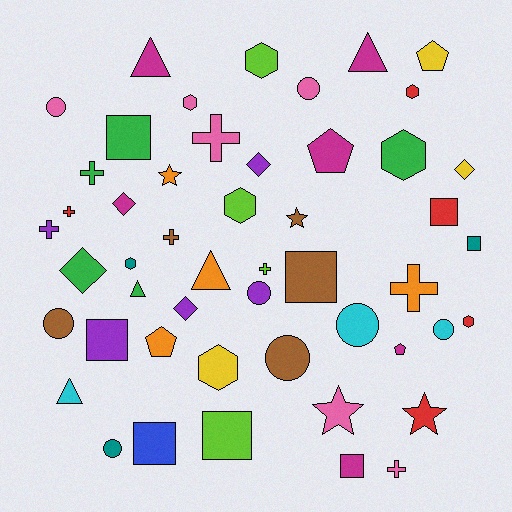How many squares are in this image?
There are 8 squares.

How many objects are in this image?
There are 50 objects.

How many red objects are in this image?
There are 5 red objects.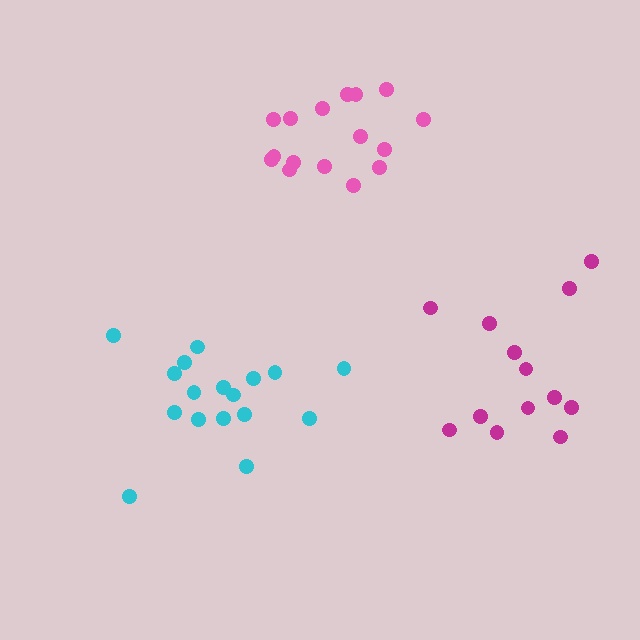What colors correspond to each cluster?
The clusters are colored: magenta, cyan, pink.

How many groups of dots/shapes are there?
There are 3 groups.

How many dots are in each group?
Group 1: 13 dots, Group 2: 17 dots, Group 3: 16 dots (46 total).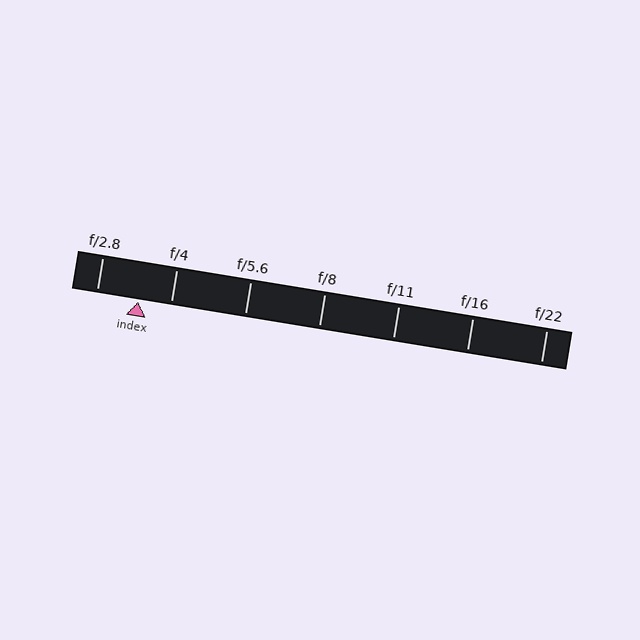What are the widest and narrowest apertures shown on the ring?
The widest aperture shown is f/2.8 and the narrowest is f/22.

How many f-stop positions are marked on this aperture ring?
There are 7 f-stop positions marked.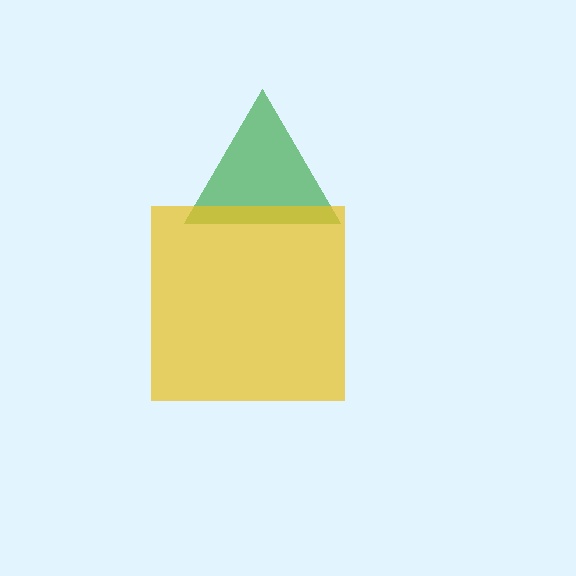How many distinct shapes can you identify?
There are 2 distinct shapes: a green triangle, a yellow square.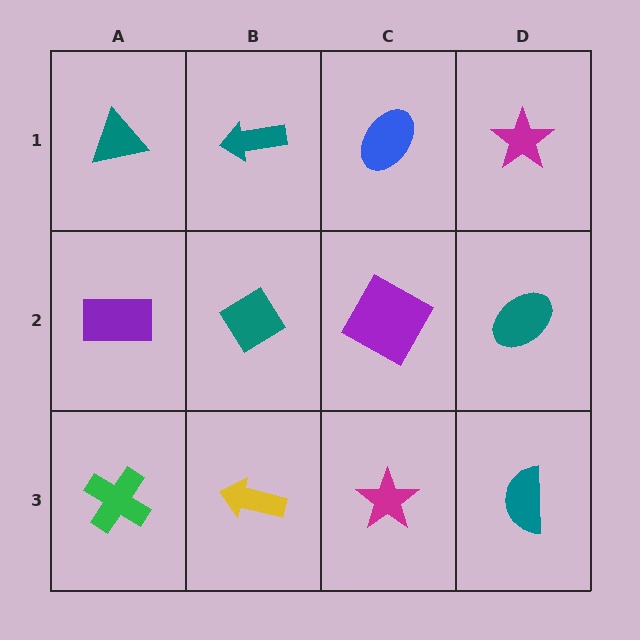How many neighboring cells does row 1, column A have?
2.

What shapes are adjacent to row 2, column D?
A magenta star (row 1, column D), a teal semicircle (row 3, column D), a purple square (row 2, column C).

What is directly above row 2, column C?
A blue ellipse.